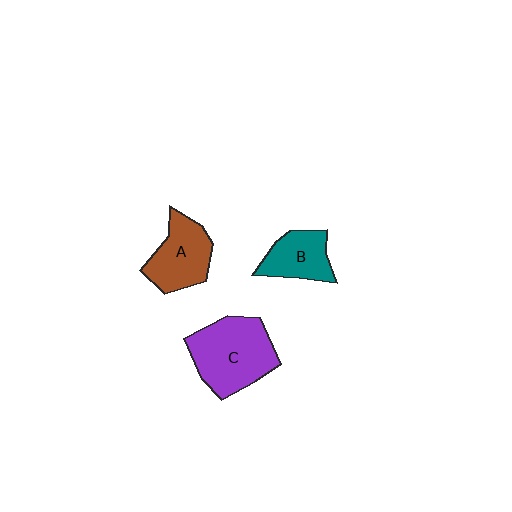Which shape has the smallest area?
Shape B (teal).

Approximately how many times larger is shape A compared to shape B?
Approximately 1.2 times.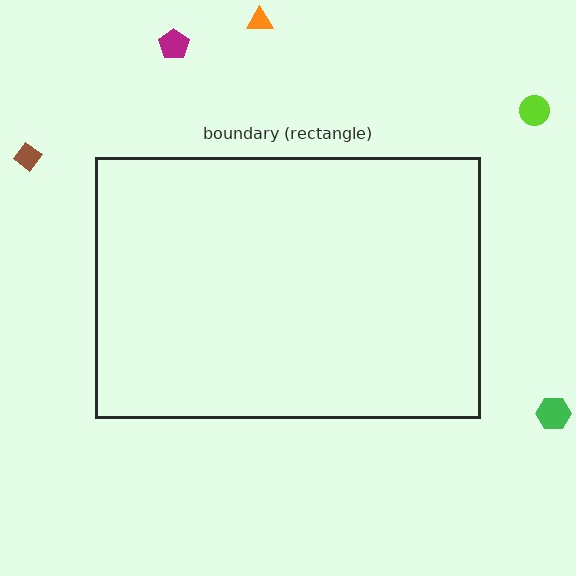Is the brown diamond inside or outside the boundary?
Outside.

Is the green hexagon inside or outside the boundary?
Outside.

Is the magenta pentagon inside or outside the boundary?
Outside.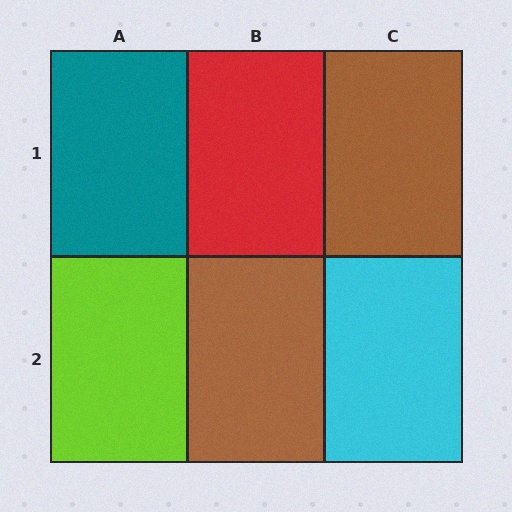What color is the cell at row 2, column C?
Cyan.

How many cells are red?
1 cell is red.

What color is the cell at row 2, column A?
Lime.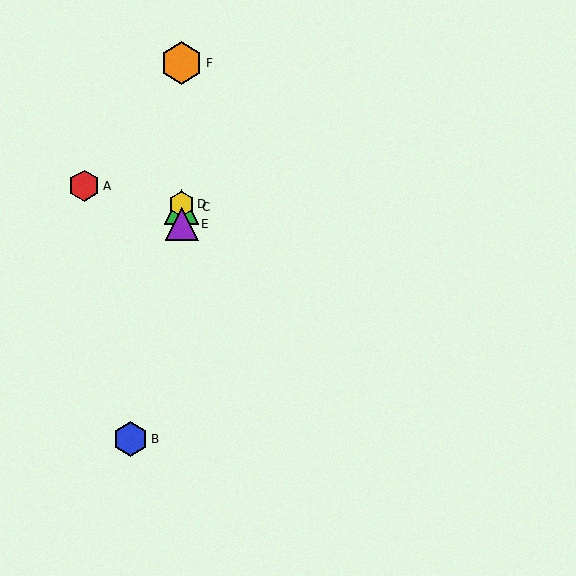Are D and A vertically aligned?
No, D is at x≈182 and A is at x≈84.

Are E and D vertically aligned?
Yes, both are at x≈182.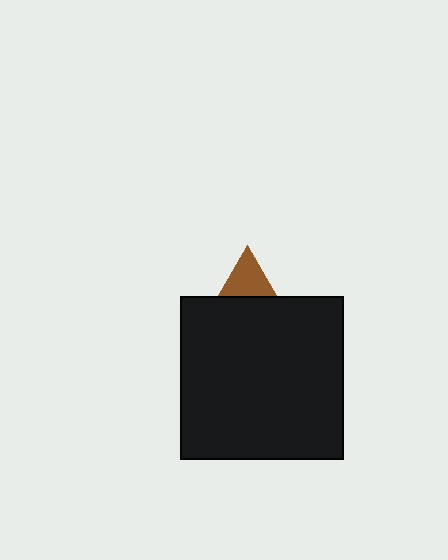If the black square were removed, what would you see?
You would see the complete brown triangle.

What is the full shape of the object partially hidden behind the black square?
The partially hidden object is a brown triangle.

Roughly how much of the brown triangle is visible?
A small part of it is visible (roughly 31%).